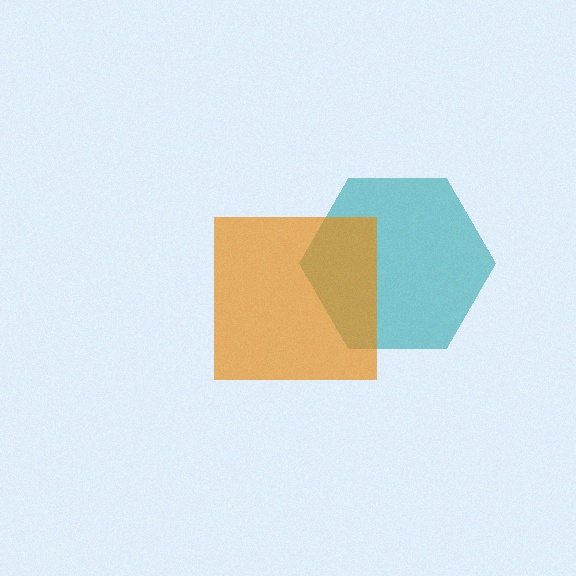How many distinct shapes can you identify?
There are 2 distinct shapes: a teal hexagon, an orange square.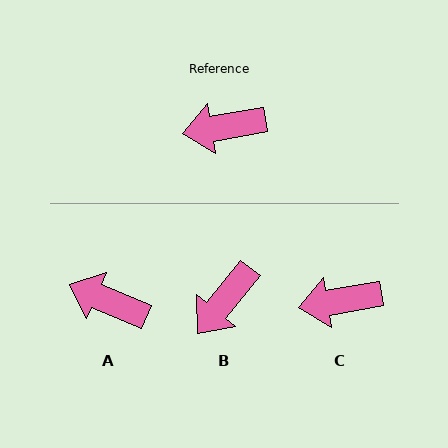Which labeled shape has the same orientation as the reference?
C.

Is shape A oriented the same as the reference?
No, it is off by about 33 degrees.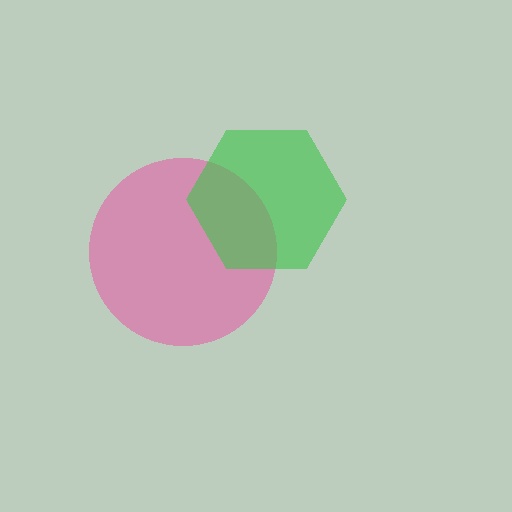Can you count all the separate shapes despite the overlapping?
Yes, there are 2 separate shapes.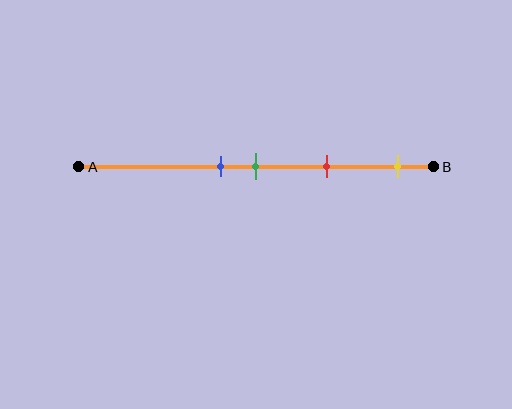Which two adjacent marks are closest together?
The blue and green marks are the closest adjacent pair.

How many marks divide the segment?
There are 4 marks dividing the segment.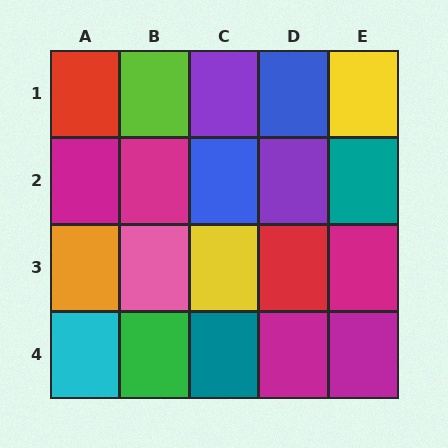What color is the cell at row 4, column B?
Green.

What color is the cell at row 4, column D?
Magenta.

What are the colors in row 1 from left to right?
Red, lime, purple, blue, yellow.